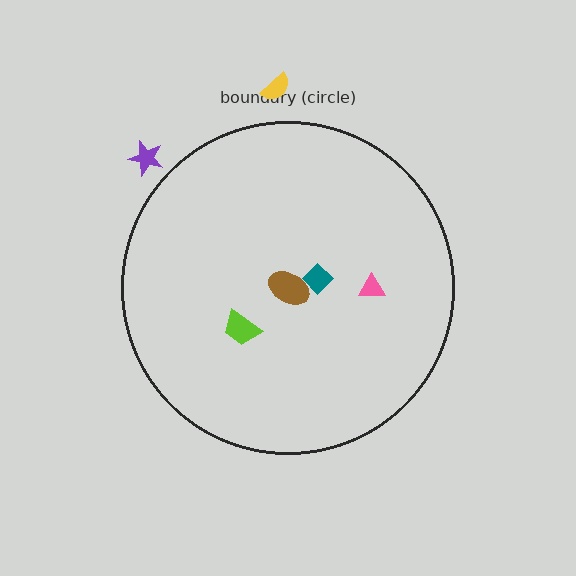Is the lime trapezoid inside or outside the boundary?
Inside.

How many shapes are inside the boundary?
4 inside, 2 outside.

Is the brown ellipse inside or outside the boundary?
Inside.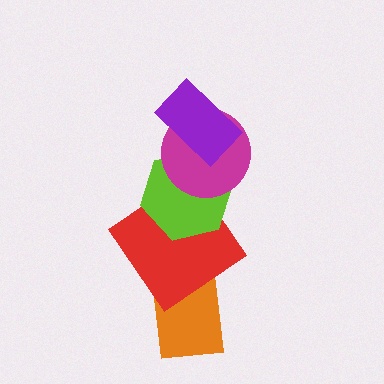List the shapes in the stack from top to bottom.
From top to bottom: the purple rectangle, the magenta circle, the lime hexagon, the red diamond, the orange rectangle.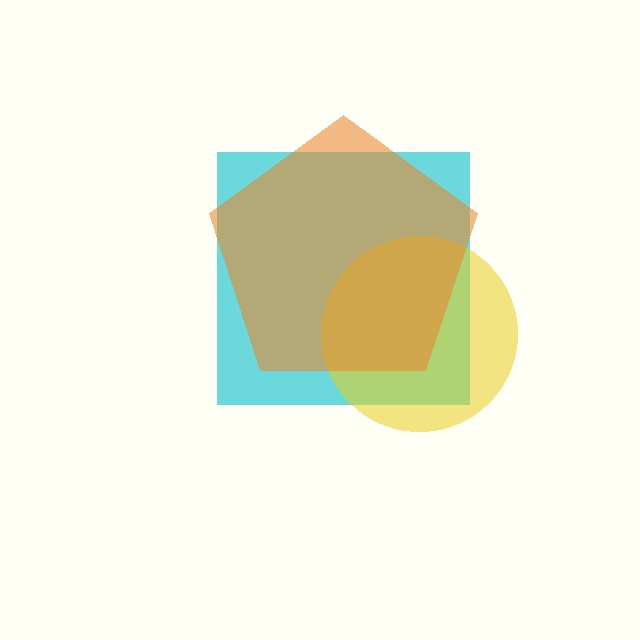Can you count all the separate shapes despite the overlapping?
Yes, there are 3 separate shapes.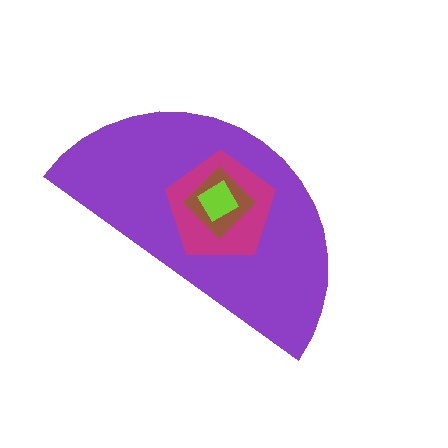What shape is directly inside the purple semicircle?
The magenta pentagon.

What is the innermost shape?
The lime diamond.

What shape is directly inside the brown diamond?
The lime diamond.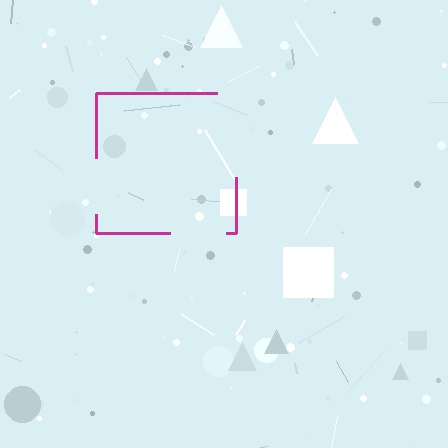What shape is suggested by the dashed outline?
The dashed outline suggests a square.